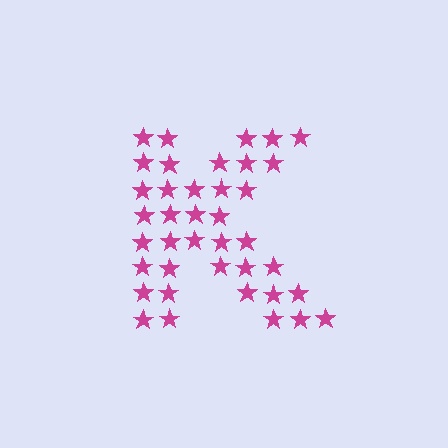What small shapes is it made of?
It is made of small stars.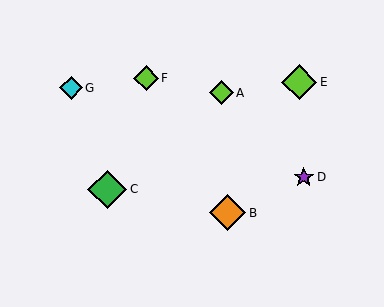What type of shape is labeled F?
Shape F is a lime diamond.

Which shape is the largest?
The green diamond (labeled C) is the largest.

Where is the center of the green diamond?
The center of the green diamond is at (107, 189).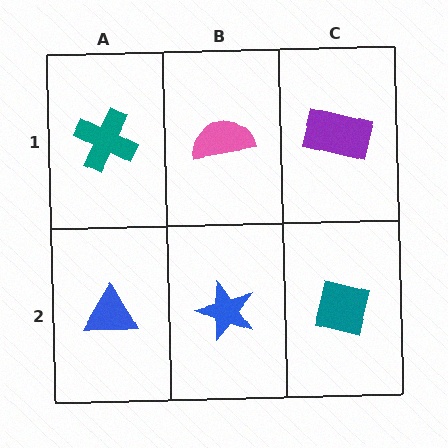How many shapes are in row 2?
3 shapes.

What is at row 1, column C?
A purple rectangle.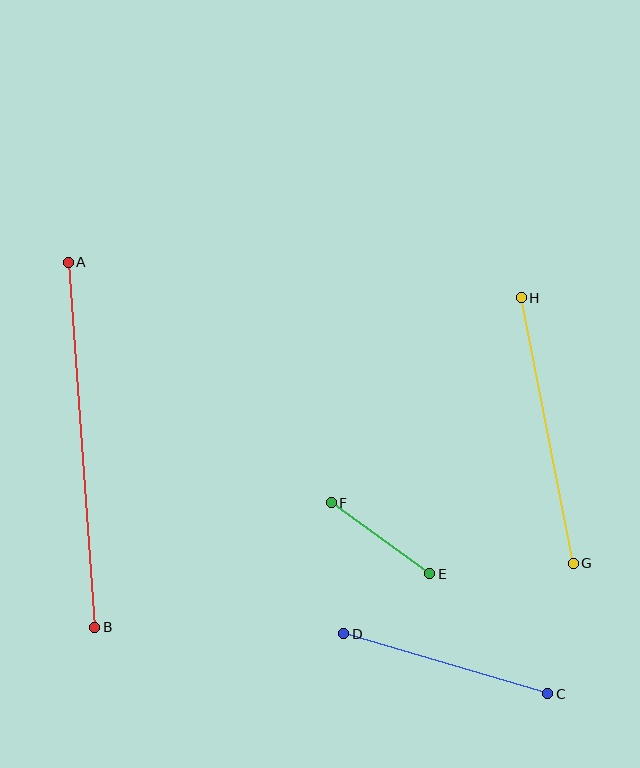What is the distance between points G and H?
The distance is approximately 271 pixels.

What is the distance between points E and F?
The distance is approximately 121 pixels.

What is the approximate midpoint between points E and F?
The midpoint is at approximately (380, 538) pixels.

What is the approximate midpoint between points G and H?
The midpoint is at approximately (547, 431) pixels.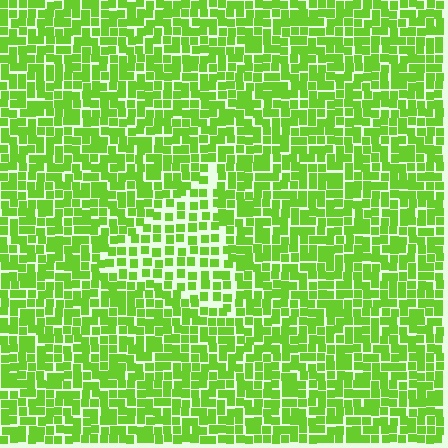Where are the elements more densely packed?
The elements are more densely packed outside the triangle boundary.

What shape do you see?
I see a triangle.